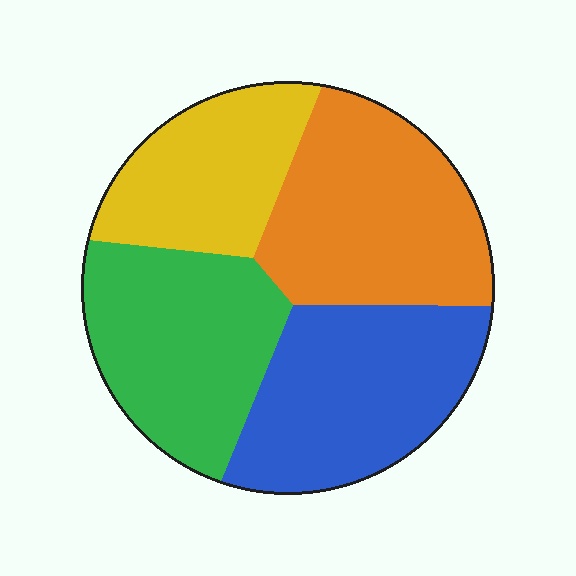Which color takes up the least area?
Yellow, at roughly 20%.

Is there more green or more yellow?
Green.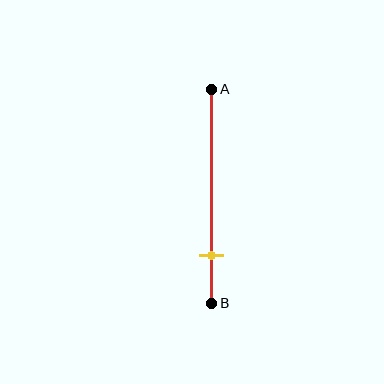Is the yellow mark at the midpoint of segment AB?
No, the mark is at about 80% from A, not at the 50% midpoint.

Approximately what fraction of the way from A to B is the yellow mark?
The yellow mark is approximately 80% of the way from A to B.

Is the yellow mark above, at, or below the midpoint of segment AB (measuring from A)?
The yellow mark is below the midpoint of segment AB.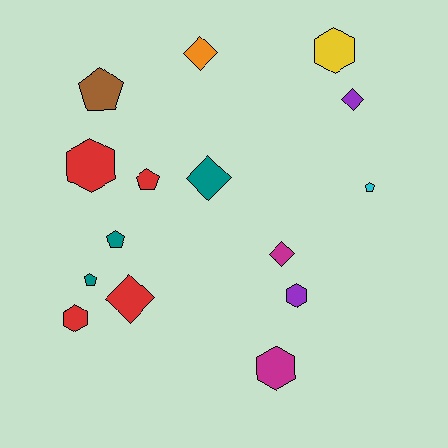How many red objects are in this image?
There are 4 red objects.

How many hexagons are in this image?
There are 5 hexagons.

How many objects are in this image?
There are 15 objects.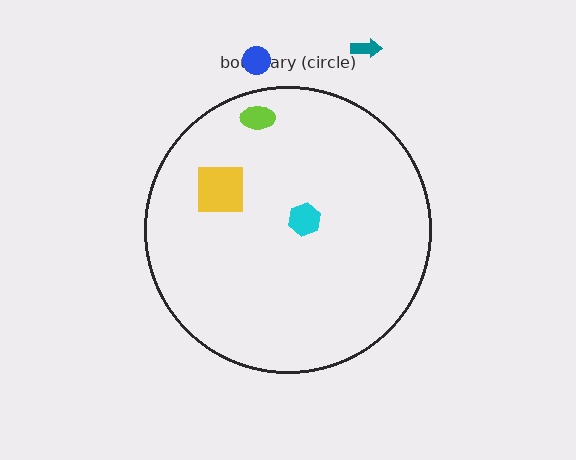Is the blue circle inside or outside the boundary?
Outside.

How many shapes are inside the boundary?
3 inside, 2 outside.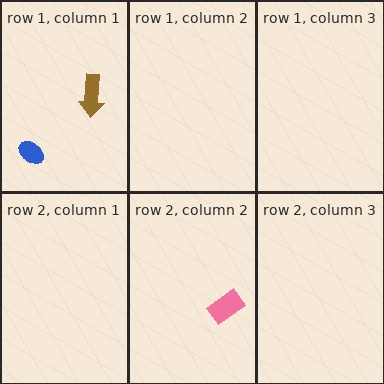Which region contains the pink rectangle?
The row 2, column 2 region.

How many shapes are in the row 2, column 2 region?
1.